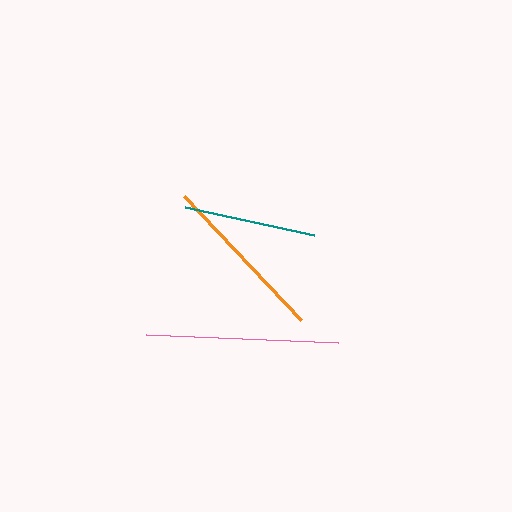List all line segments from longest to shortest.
From longest to shortest: pink, orange, teal.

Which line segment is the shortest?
The teal line is the shortest at approximately 132 pixels.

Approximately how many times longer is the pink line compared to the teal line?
The pink line is approximately 1.5 times the length of the teal line.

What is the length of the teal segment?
The teal segment is approximately 132 pixels long.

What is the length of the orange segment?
The orange segment is approximately 171 pixels long.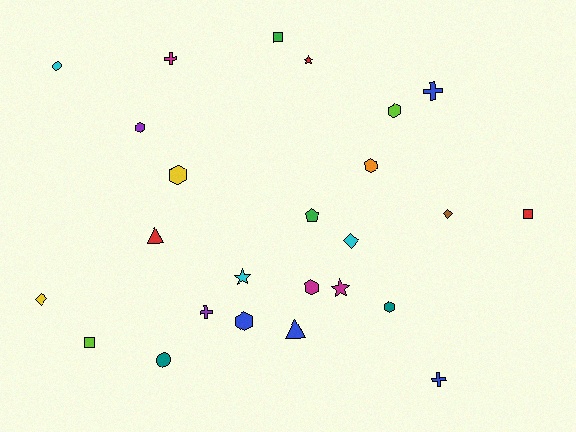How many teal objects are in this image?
There are 2 teal objects.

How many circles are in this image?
There are 2 circles.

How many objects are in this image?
There are 25 objects.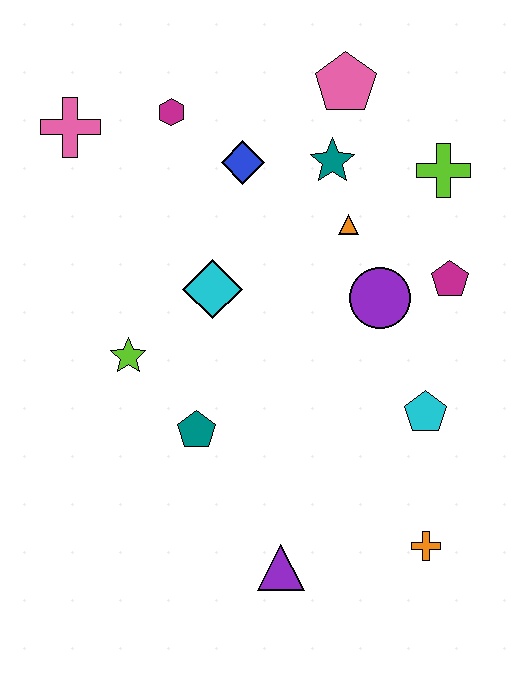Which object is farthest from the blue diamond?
The orange cross is farthest from the blue diamond.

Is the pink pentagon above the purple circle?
Yes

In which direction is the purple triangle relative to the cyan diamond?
The purple triangle is below the cyan diamond.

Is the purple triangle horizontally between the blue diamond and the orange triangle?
Yes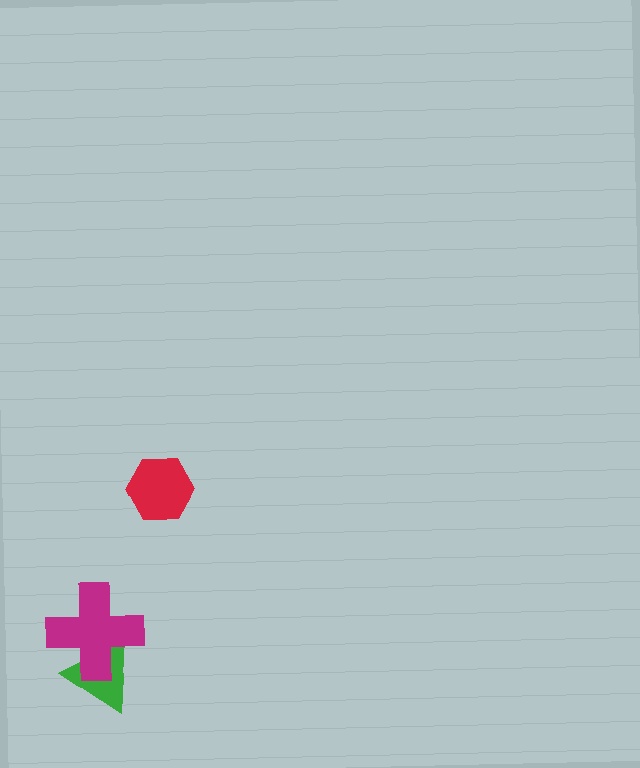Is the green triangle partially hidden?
Yes, it is partially covered by another shape.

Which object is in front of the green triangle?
The magenta cross is in front of the green triangle.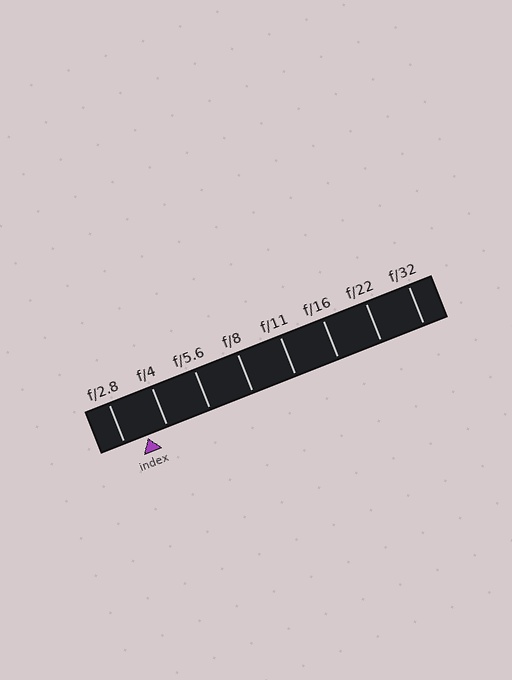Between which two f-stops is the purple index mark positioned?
The index mark is between f/2.8 and f/4.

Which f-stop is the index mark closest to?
The index mark is closest to f/4.